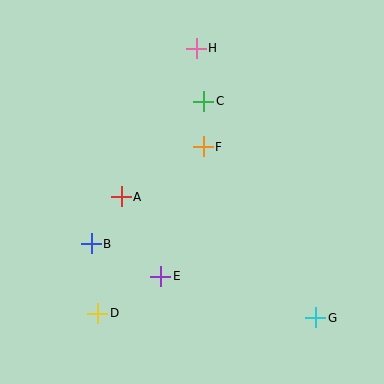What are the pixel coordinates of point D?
Point D is at (98, 313).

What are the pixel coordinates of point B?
Point B is at (91, 244).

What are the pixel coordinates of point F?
Point F is at (203, 147).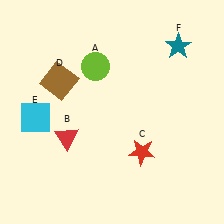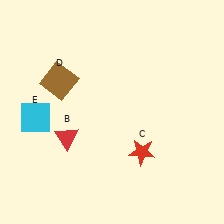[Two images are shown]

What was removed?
The lime circle (A), the teal star (F) were removed in Image 2.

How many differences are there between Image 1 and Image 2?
There are 2 differences between the two images.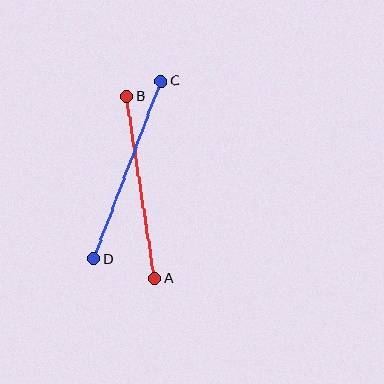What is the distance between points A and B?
The distance is approximately 184 pixels.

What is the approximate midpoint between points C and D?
The midpoint is at approximately (128, 170) pixels.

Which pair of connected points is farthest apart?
Points C and D are farthest apart.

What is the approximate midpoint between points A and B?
The midpoint is at approximately (141, 187) pixels.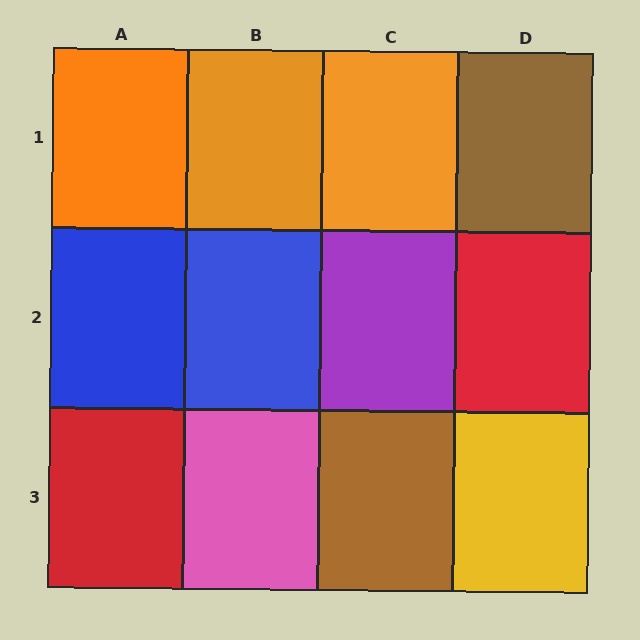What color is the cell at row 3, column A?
Red.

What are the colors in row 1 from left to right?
Orange, orange, orange, brown.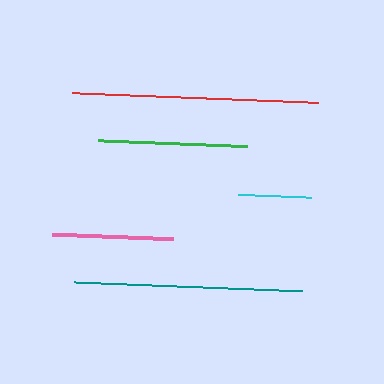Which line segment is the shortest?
The cyan line is the shortest at approximately 73 pixels.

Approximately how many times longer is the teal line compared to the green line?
The teal line is approximately 1.5 times the length of the green line.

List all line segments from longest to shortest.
From longest to shortest: red, teal, green, pink, cyan.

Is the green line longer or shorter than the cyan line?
The green line is longer than the cyan line.